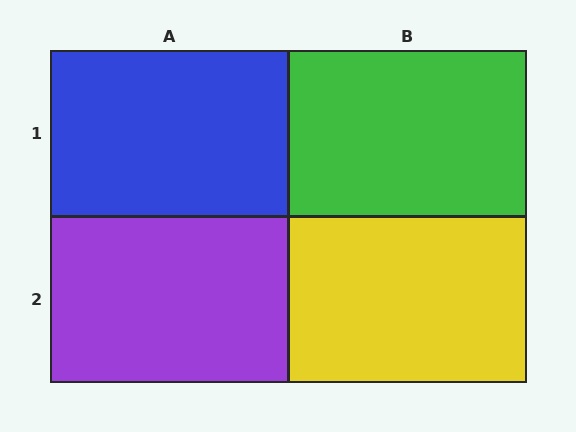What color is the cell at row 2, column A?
Purple.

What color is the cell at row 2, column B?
Yellow.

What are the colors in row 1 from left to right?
Blue, green.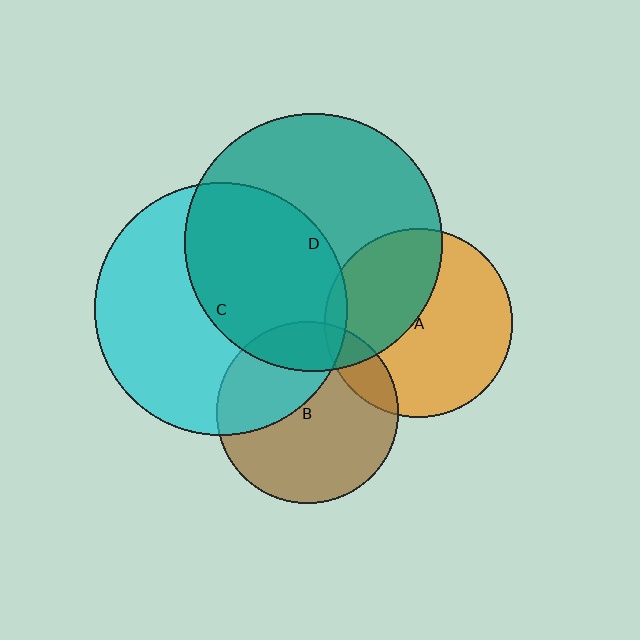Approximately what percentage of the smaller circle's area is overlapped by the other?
Approximately 40%.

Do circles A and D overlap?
Yes.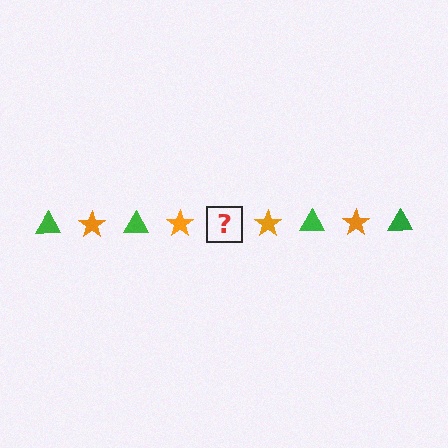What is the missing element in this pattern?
The missing element is a green triangle.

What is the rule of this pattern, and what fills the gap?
The rule is that the pattern alternates between green triangle and orange star. The gap should be filled with a green triangle.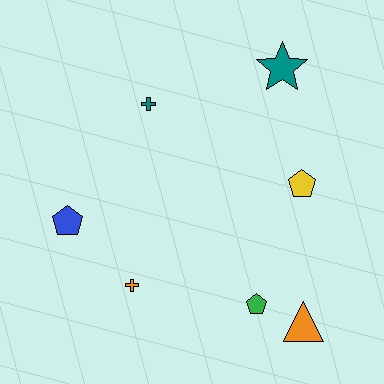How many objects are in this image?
There are 7 objects.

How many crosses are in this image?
There are 2 crosses.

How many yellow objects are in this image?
There is 1 yellow object.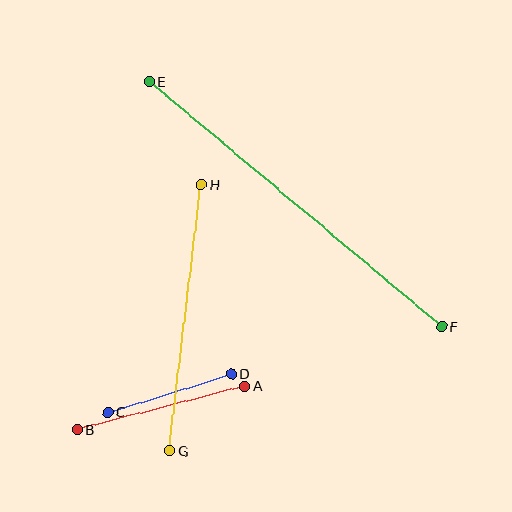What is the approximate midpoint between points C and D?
The midpoint is at approximately (170, 393) pixels.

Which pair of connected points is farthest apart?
Points E and F are farthest apart.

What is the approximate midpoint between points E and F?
The midpoint is at approximately (296, 204) pixels.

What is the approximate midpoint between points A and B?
The midpoint is at approximately (161, 408) pixels.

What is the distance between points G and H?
The distance is approximately 269 pixels.